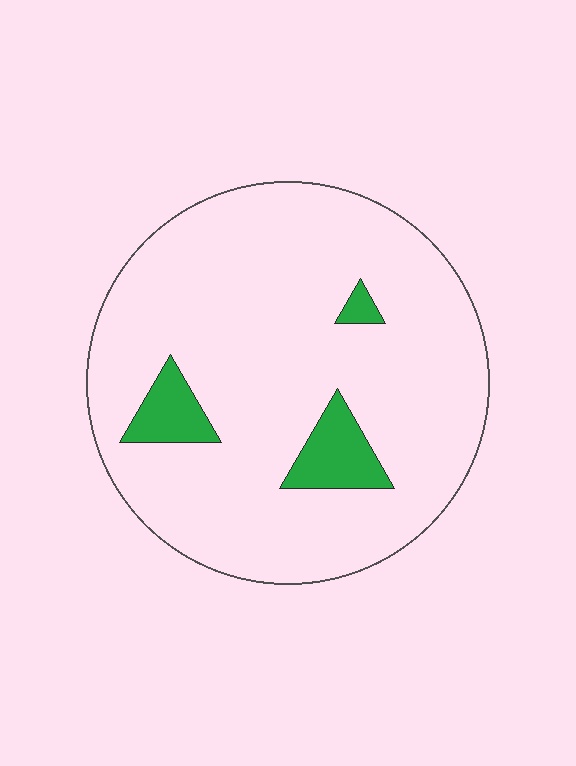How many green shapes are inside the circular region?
3.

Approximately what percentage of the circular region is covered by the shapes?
Approximately 10%.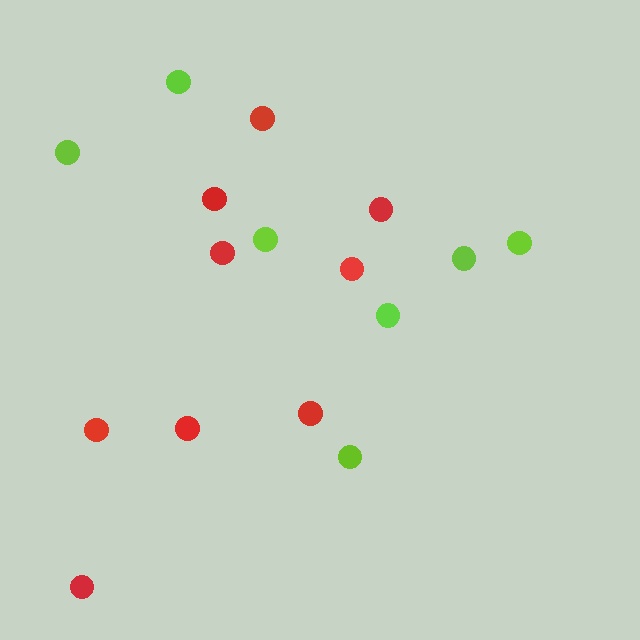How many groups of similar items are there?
There are 2 groups: one group of red circles (9) and one group of lime circles (7).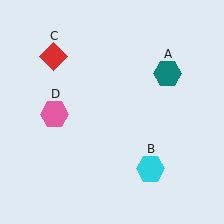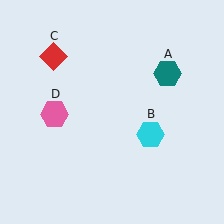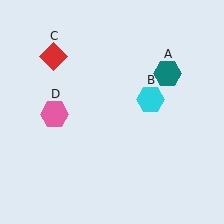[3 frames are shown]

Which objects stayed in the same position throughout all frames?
Teal hexagon (object A) and red diamond (object C) and pink hexagon (object D) remained stationary.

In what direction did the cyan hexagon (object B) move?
The cyan hexagon (object B) moved up.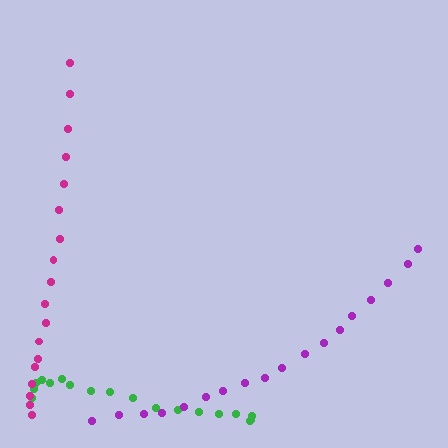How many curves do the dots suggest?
There are 3 distinct paths.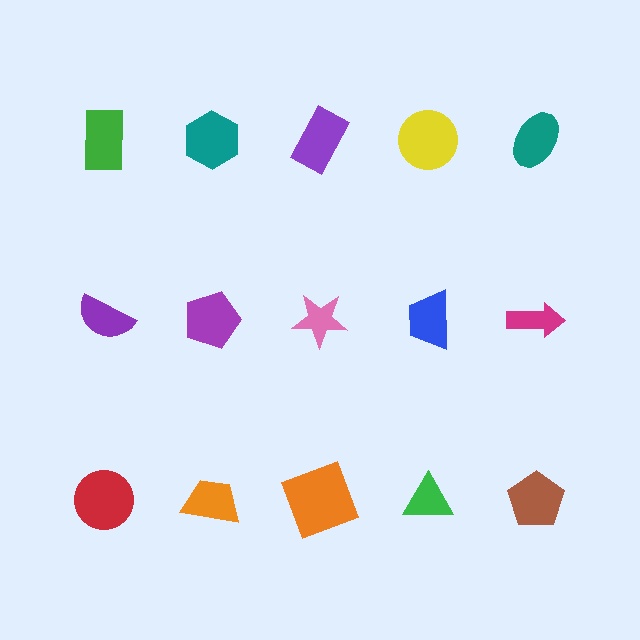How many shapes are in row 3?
5 shapes.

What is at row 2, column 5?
A magenta arrow.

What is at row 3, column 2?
An orange trapezoid.